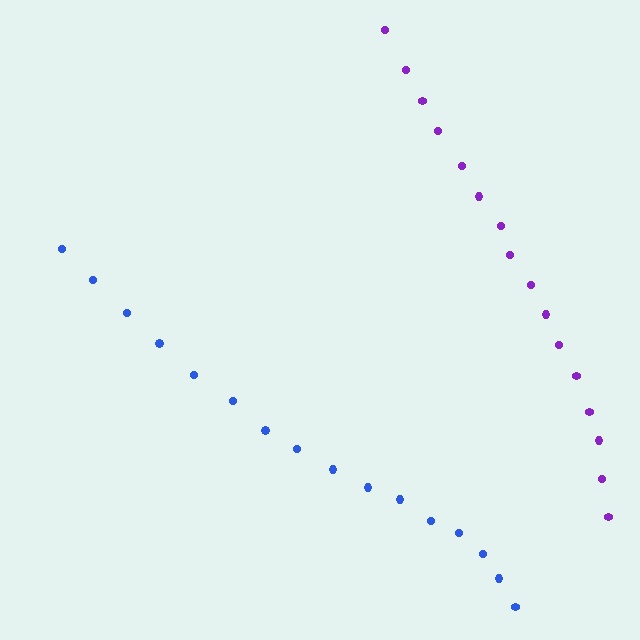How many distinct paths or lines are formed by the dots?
There are 2 distinct paths.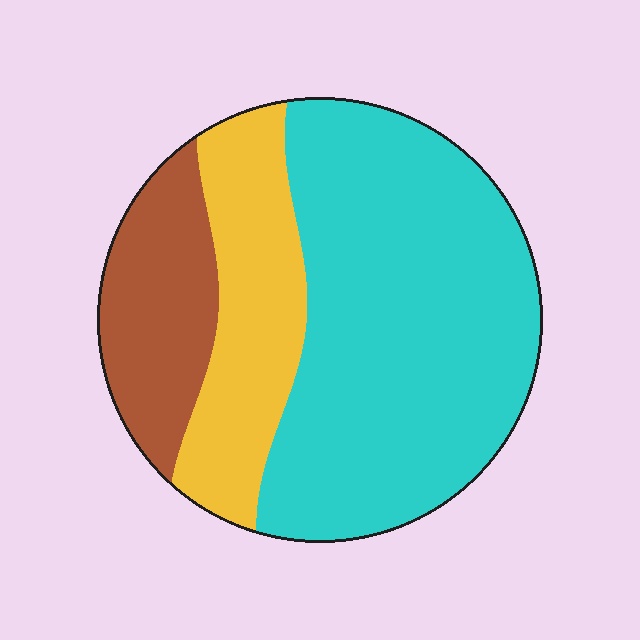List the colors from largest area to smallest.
From largest to smallest: cyan, yellow, brown.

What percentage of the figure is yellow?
Yellow takes up less than a quarter of the figure.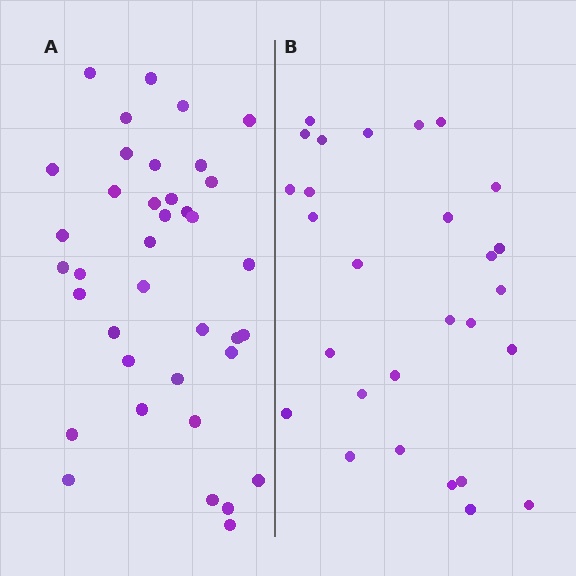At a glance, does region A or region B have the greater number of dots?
Region A (the left region) has more dots.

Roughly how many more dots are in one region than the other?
Region A has roughly 10 or so more dots than region B.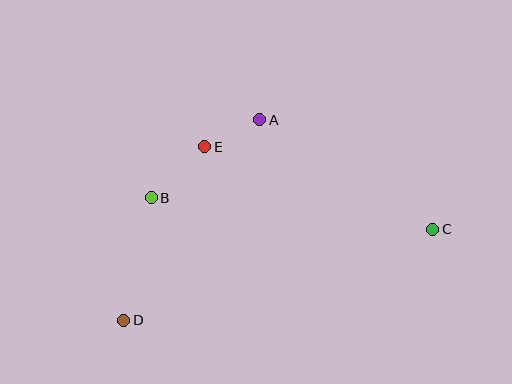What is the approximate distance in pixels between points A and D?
The distance between A and D is approximately 242 pixels.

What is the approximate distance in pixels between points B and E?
The distance between B and E is approximately 74 pixels.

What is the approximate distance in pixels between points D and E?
The distance between D and E is approximately 192 pixels.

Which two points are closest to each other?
Points A and E are closest to each other.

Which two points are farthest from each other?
Points C and D are farthest from each other.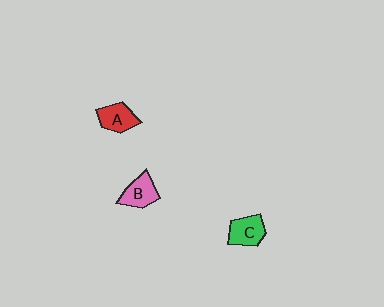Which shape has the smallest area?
Shape A (red).